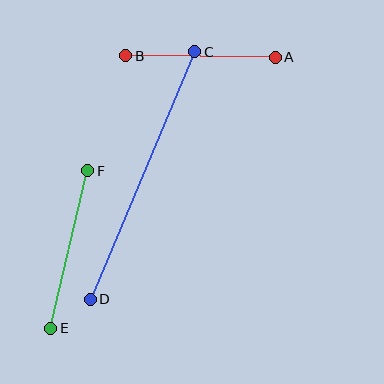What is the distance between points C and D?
The distance is approximately 269 pixels.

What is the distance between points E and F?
The distance is approximately 162 pixels.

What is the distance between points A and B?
The distance is approximately 150 pixels.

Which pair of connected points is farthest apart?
Points C and D are farthest apart.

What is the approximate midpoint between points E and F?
The midpoint is at approximately (69, 250) pixels.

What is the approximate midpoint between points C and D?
The midpoint is at approximately (143, 176) pixels.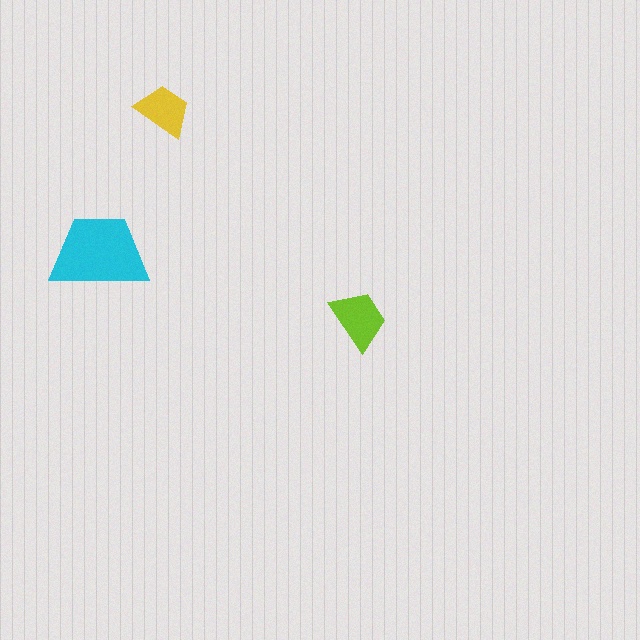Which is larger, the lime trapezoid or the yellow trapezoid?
The lime one.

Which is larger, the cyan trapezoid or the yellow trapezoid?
The cyan one.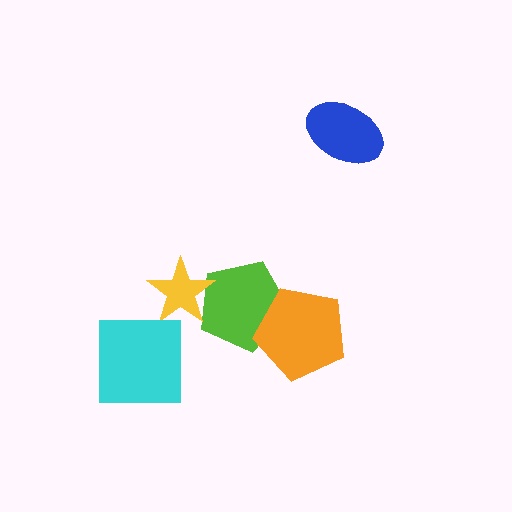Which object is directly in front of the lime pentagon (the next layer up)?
The orange pentagon is directly in front of the lime pentagon.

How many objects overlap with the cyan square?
0 objects overlap with the cyan square.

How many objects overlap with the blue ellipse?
0 objects overlap with the blue ellipse.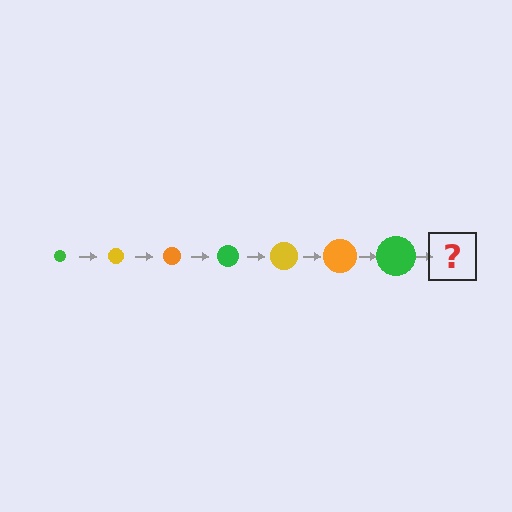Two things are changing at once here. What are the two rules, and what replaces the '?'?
The two rules are that the circle grows larger each step and the color cycles through green, yellow, and orange. The '?' should be a yellow circle, larger than the previous one.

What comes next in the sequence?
The next element should be a yellow circle, larger than the previous one.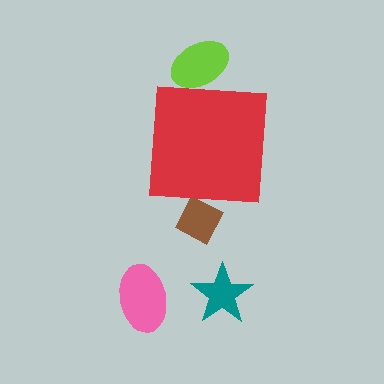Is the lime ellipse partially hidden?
Yes, the lime ellipse is partially hidden behind the red square.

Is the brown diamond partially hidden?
Yes, the brown diamond is partially hidden behind the red square.